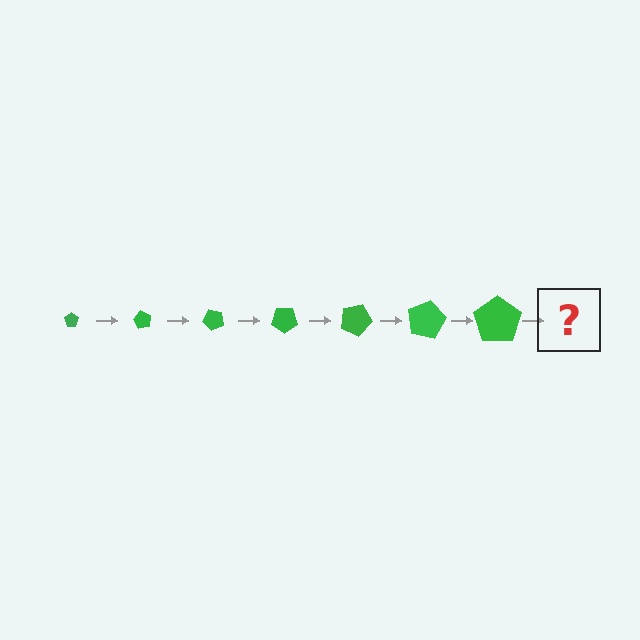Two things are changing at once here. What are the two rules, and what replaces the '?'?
The two rules are that the pentagon grows larger each step and it rotates 60 degrees each step. The '?' should be a pentagon, larger than the previous one and rotated 420 degrees from the start.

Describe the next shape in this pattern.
It should be a pentagon, larger than the previous one and rotated 420 degrees from the start.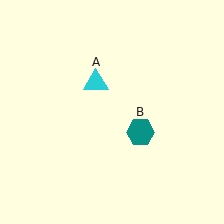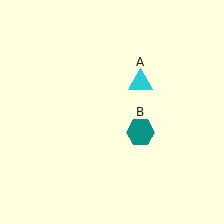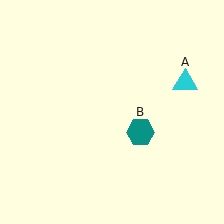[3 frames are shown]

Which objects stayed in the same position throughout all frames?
Teal hexagon (object B) remained stationary.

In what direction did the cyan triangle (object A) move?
The cyan triangle (object A) moved right.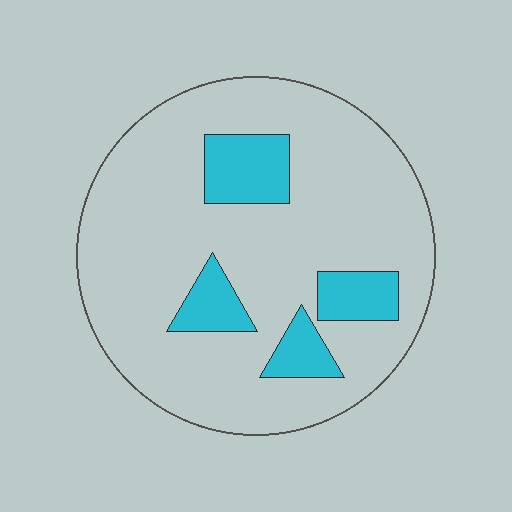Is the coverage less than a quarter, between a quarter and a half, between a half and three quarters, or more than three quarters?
Less than a quarter.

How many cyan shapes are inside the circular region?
4.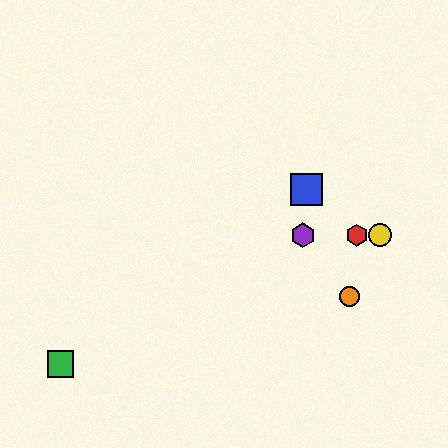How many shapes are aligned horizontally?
3 shapes (the red hexagon, the yellow circle, the purple hexagon) are aligned horizontally.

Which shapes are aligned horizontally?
The red hexagon, the yellow circle, the purple hexagon are aligned horizontally.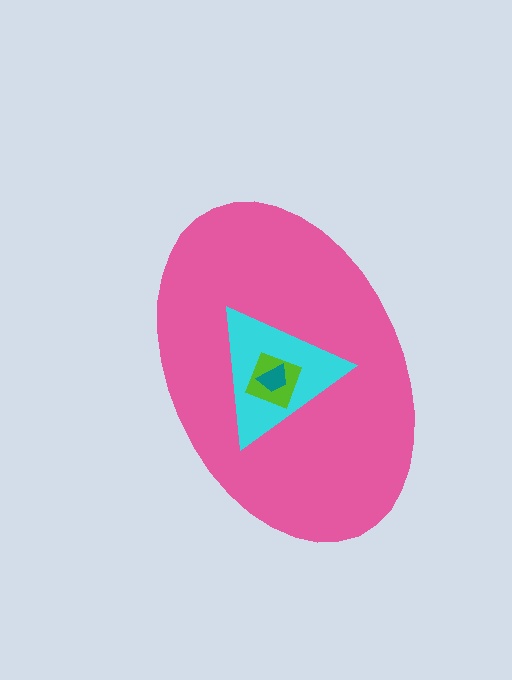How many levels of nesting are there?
4.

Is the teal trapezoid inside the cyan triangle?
Yes.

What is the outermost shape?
The pink ellipse.